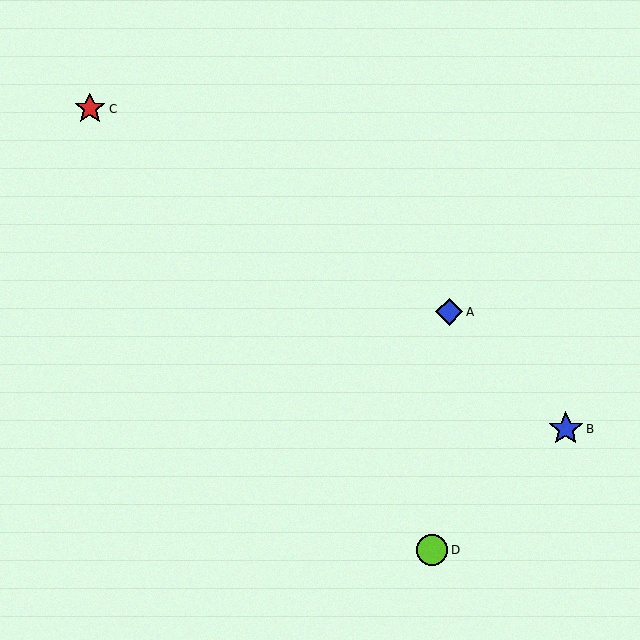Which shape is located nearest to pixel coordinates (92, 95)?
The red star (labeled C) at (90, 109) is nearest to that location.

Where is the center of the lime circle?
The center of the lime circle is at (432, 550).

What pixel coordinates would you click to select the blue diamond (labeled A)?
Click at (449, 312) to select the blue diamond A.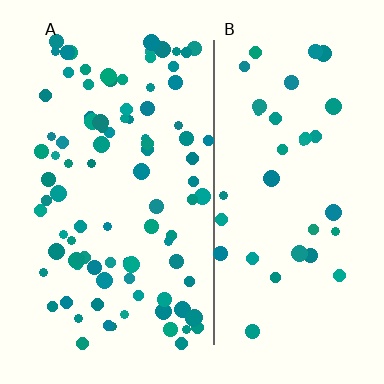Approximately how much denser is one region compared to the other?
Approximately 2.6× — region A over region B.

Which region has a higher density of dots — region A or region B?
A (the left).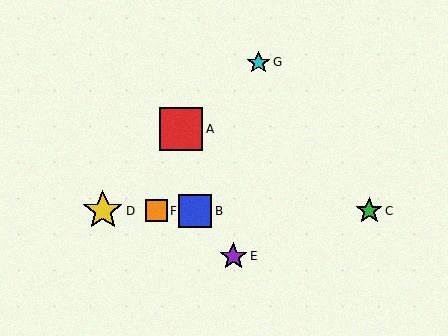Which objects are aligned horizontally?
Objects B, C, D, F are aligned horizontally.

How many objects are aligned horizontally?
4 objects (B, C, D, F) are aligned horizontally.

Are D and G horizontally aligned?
No, D is at y≈211 and G is at y≈62.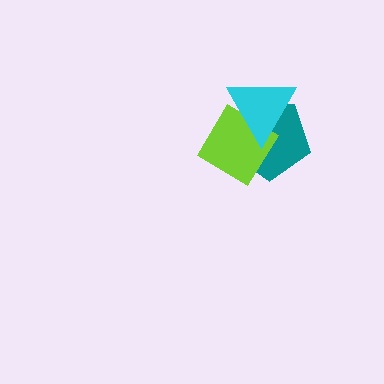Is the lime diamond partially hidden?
Yes, it is partially covered by another shape.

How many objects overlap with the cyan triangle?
2 objects overlap with the cyan triangle.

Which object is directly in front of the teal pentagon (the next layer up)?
The lime diamond is directly in front of the teal pentagon.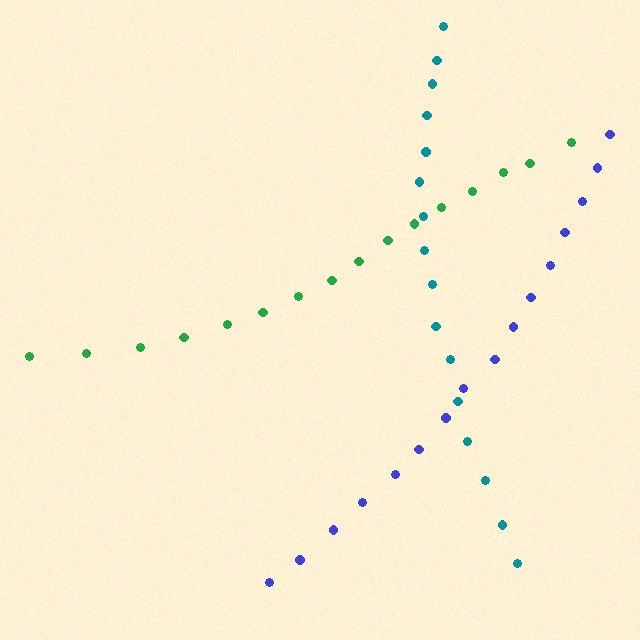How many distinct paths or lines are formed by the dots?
There are 3 distinct paths.